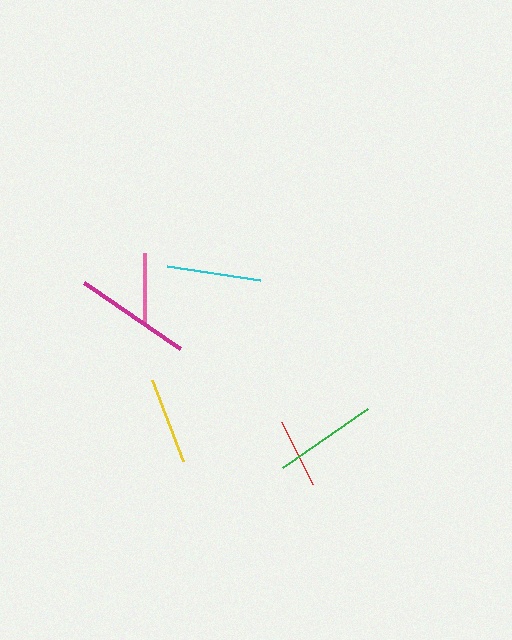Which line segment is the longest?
The magenta line is the longest at approximately 116 pixels.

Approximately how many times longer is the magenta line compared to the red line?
The magenta line is approximately 1.7 times the length of the red line.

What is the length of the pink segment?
The pink segment is approximately 69 pixels long.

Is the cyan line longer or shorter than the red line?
The cyan line is longer than the red line.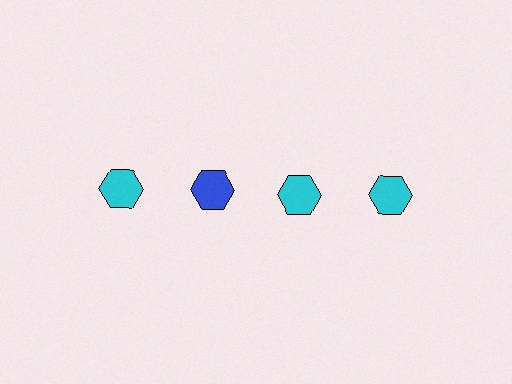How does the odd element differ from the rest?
It has a different color: blue instead of cyan.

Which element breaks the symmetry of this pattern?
The blue hexagon in the top row, second from left column breaks the symmetry. All other shapes are cyan hexagons.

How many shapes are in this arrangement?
There are 4 shapes arranged in a grid pattern.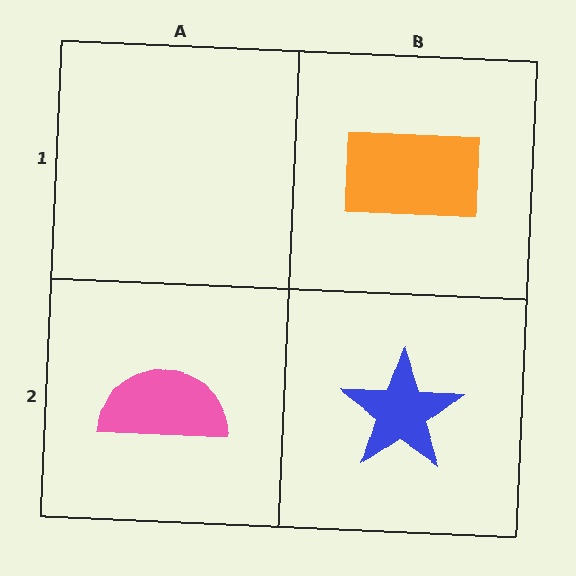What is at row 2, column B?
A blue star.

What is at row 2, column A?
A pink semicircle.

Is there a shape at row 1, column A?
No, that cell is empty.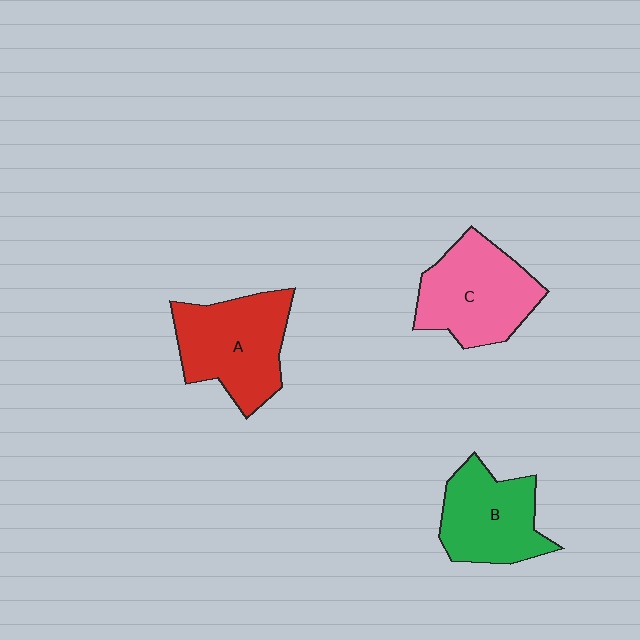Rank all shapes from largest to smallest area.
From largest to smallest: A (red), C (pink), B (green).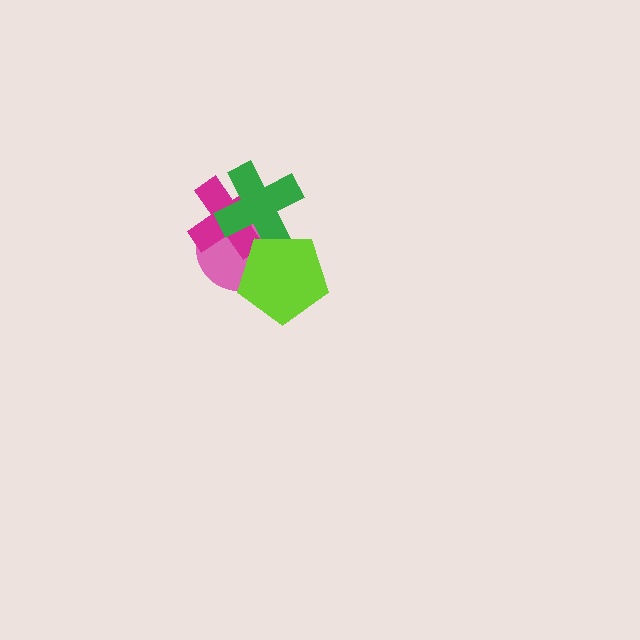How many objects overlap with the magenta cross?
3 objects overlap with the magenta cross.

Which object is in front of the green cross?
The lime pentagon is in front of the green cross.